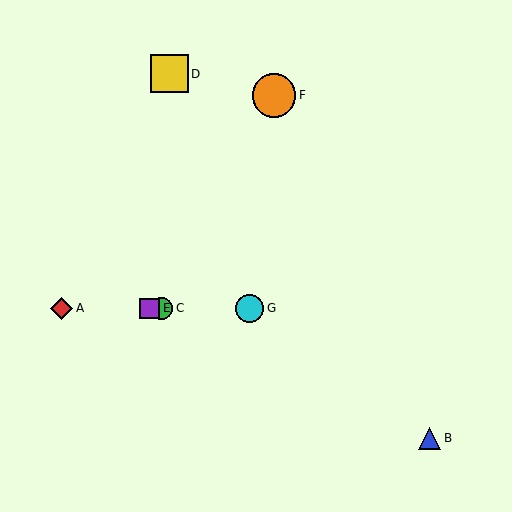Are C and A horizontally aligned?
Yes, both are at y≈308.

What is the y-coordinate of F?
Object F is at y≈95.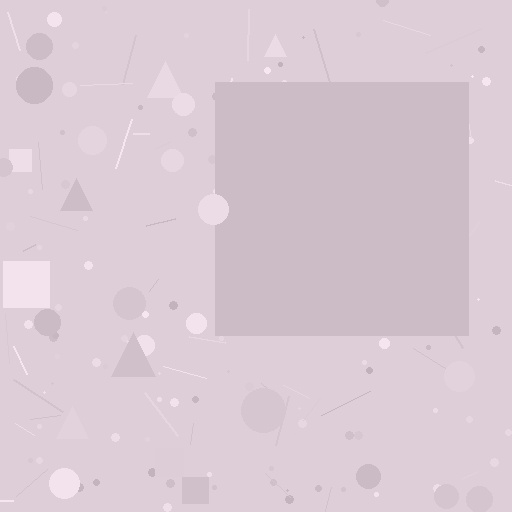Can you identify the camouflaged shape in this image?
The camouflaged shape is a square.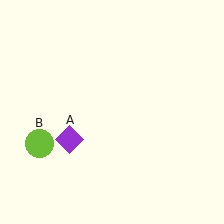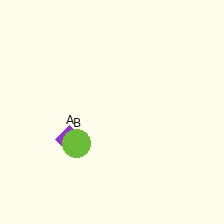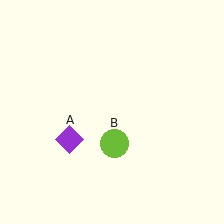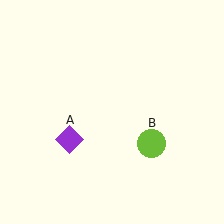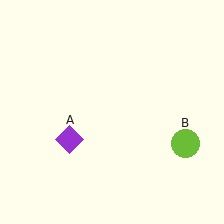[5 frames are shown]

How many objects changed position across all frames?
1 object changed position: lime circle (object B).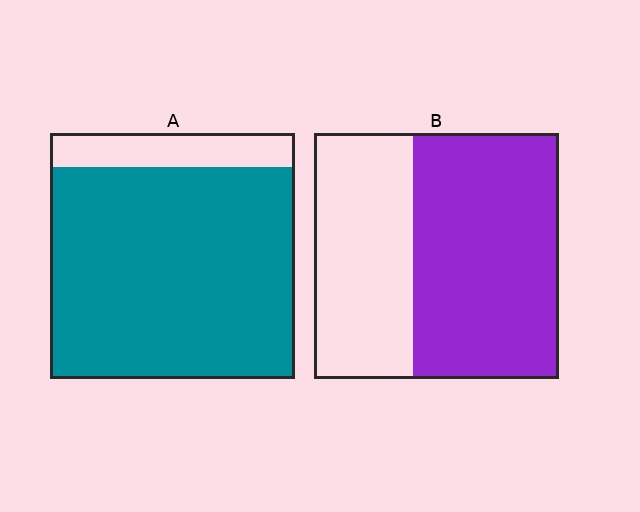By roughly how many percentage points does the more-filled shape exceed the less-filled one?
By roughly 25 percentage points (A over B).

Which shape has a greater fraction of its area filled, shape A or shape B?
Shape A.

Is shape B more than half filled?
Yes.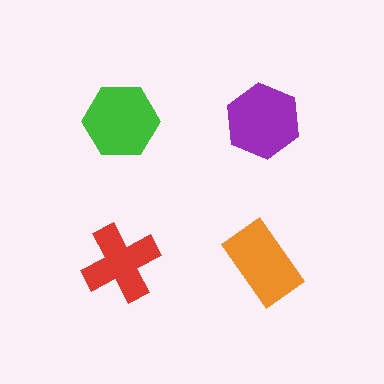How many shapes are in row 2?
2 shapes.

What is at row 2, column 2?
An orange rectangle.